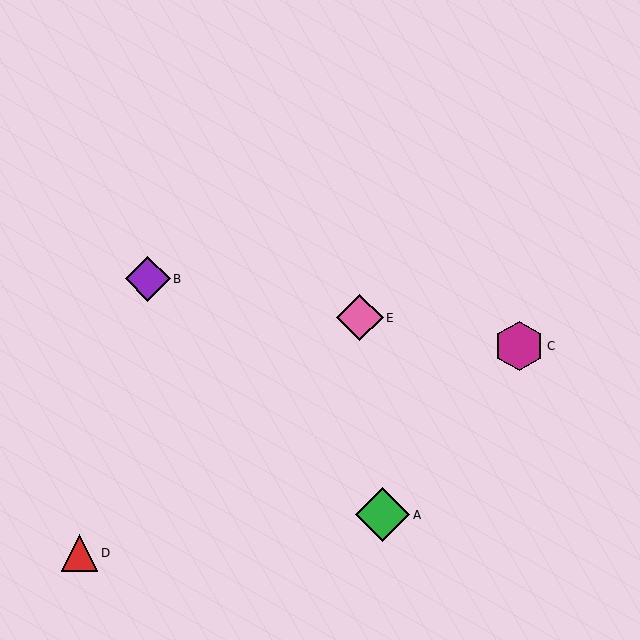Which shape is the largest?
The green diamond (labeled A) is the largest.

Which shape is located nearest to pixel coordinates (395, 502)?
The green diamond (labeled A) at (383, 515) is nearest to that location.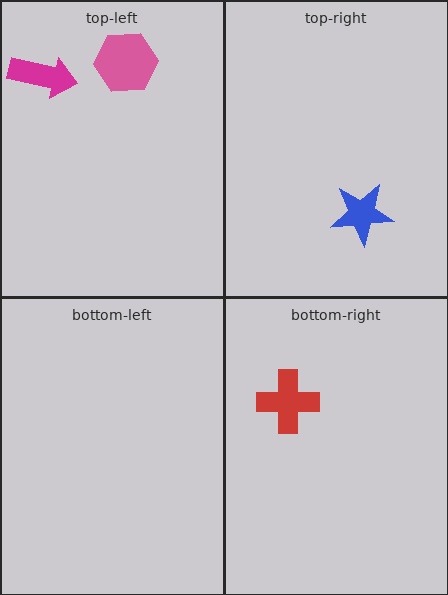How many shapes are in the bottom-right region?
1.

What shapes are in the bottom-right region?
The red cross.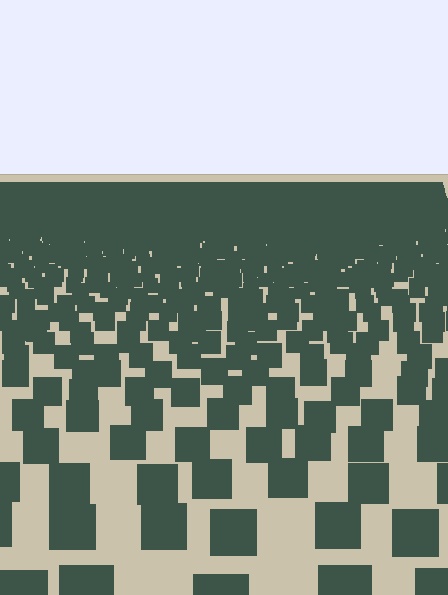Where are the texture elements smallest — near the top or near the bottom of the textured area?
Near the top.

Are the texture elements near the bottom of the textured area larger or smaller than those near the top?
Larger. Near the bottom, elements are closer to the viewer and appear at a bigger on-screen size.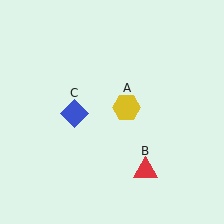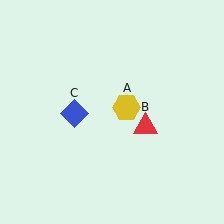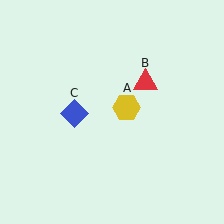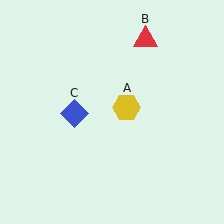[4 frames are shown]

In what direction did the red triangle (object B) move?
The red triangle (object B) moved up.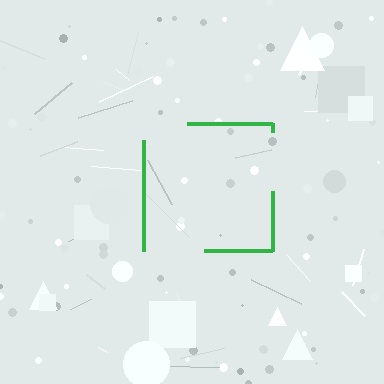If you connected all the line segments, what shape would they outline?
They would outline a square.